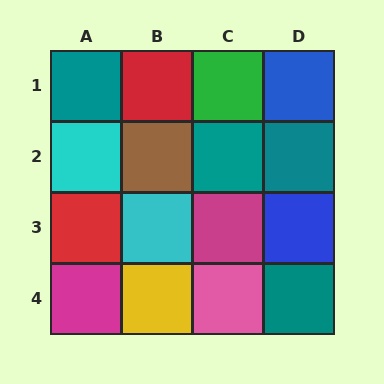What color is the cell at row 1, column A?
Teal.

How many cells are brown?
1 cell is brown.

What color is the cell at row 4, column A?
Magenta.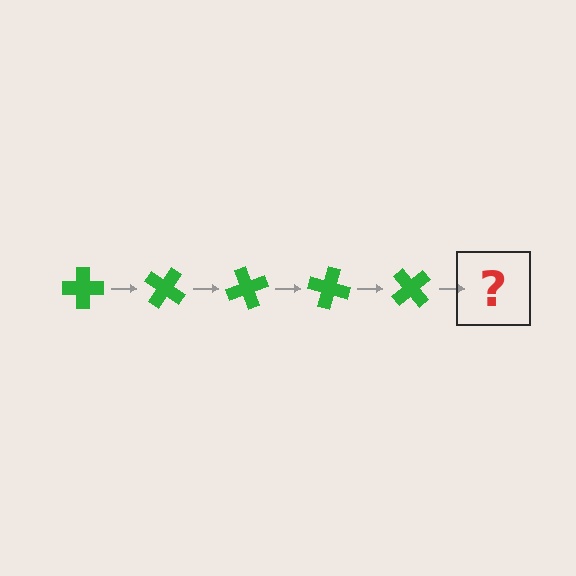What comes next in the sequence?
The next element should be a green cross rotated 175 degrees.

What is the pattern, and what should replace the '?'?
The pattern is that the cross rotates 35 degrees each step. The '?' should be a green cross rotated 175 degrees.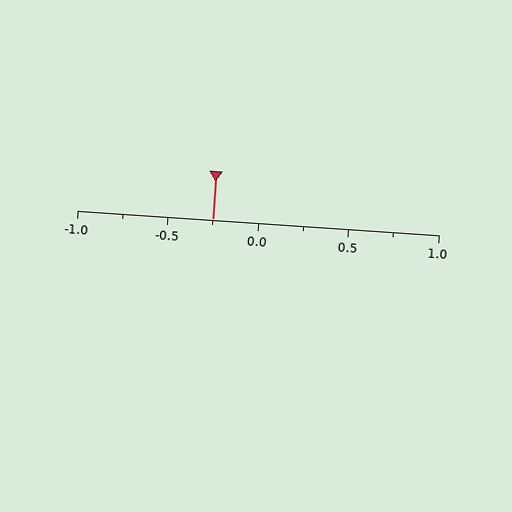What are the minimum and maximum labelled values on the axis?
The axis runs from -1.0 to 1.0.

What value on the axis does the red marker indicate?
The marker indicates approximately -0.25.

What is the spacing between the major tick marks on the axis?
The major ticks are spaced 0.5 apart.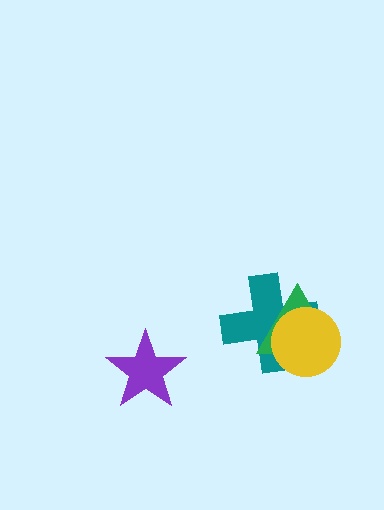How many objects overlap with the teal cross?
2 objects overlap with the teal cross.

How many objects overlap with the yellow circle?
2 objects overlap with the yellow circle.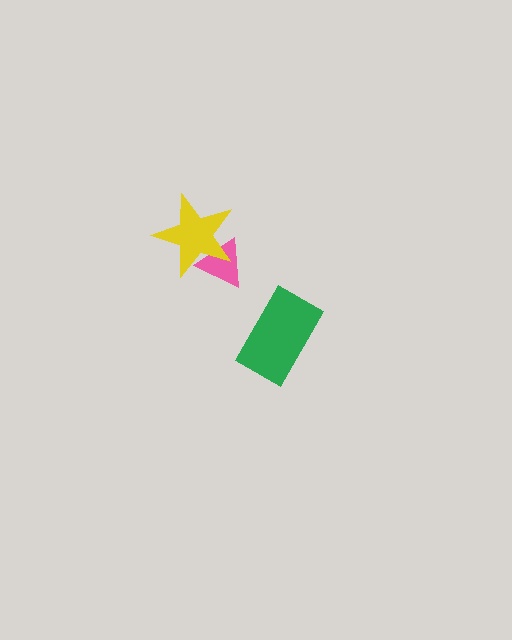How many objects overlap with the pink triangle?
1 object overlaps with the pink triangle.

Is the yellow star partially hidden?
No, no other shape covers it.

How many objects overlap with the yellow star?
1 object overlaps with the yellow star.